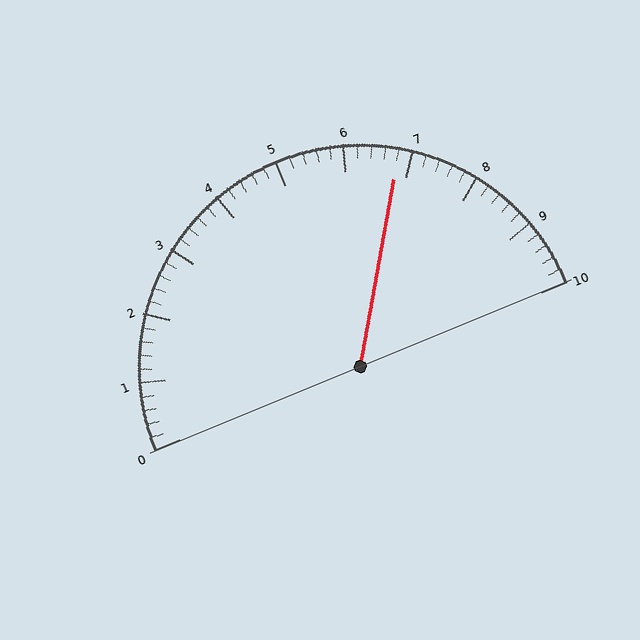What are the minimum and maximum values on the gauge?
The gauge ranges from 0 to 10.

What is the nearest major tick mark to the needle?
The nearest major tick mark is 7.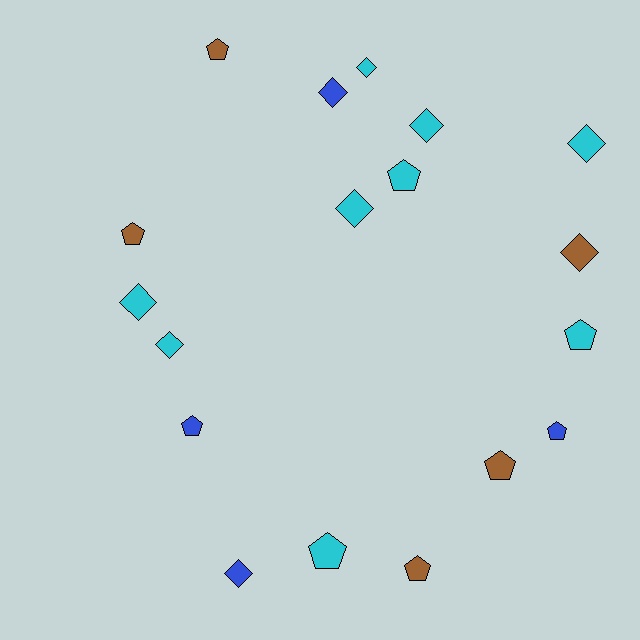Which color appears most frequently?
Cyan, with 9 objects.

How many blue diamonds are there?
There are 2 blue diamonds.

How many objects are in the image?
There are 18 objects.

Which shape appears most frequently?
Diamond, with 9 objects.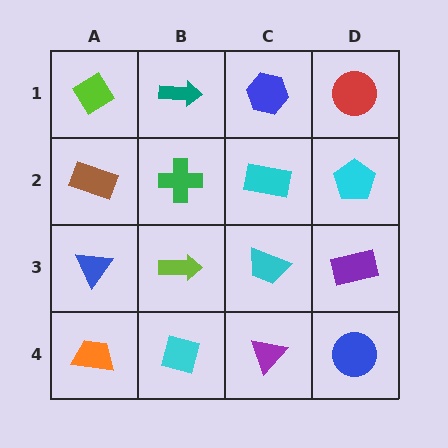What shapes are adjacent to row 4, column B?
A lime arrow (row 3, column B), an orange trapezoid (row 4, column A), a purple triangle (row 4, column C).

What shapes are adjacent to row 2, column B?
A teal arrow (row 1, column B), a lime arrow (row 3, column B), a brown rectangle (row 2, column A), a cyan rectangle (row 2, column C).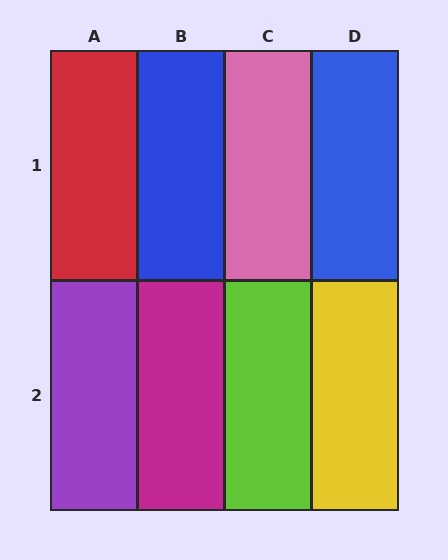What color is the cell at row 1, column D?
Blue.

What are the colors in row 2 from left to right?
Purple, magenta, lime, yellow.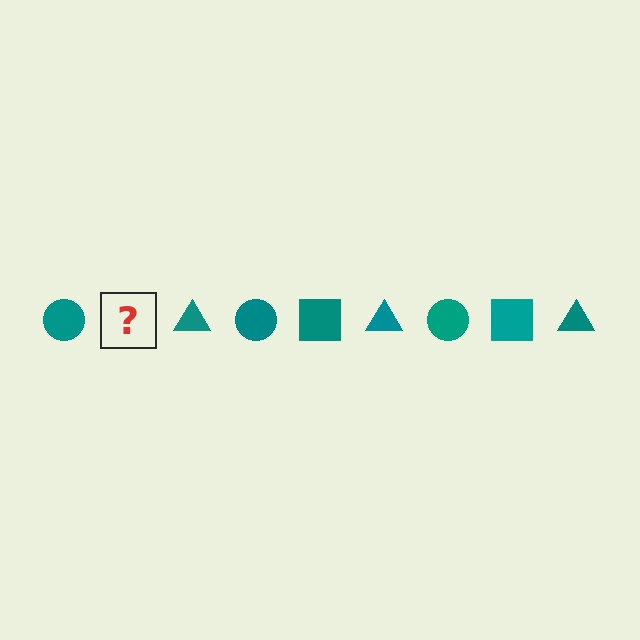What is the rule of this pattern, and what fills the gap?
The rule is that the pattern cycles through circle, square, triangle shapes in teal. The gap should be filled with a teal square.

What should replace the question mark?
The question mark should be replaced with a teal square.